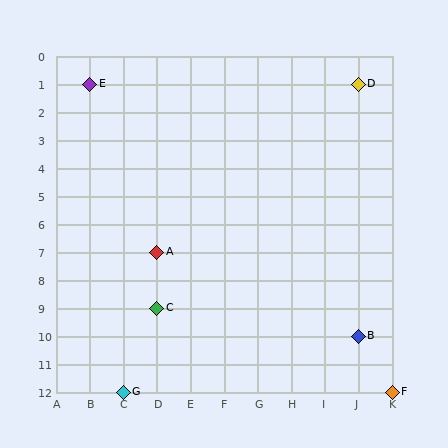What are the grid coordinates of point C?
Point C is at grid coordinates (D, 9).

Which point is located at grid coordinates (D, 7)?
Point A is at (D, 7).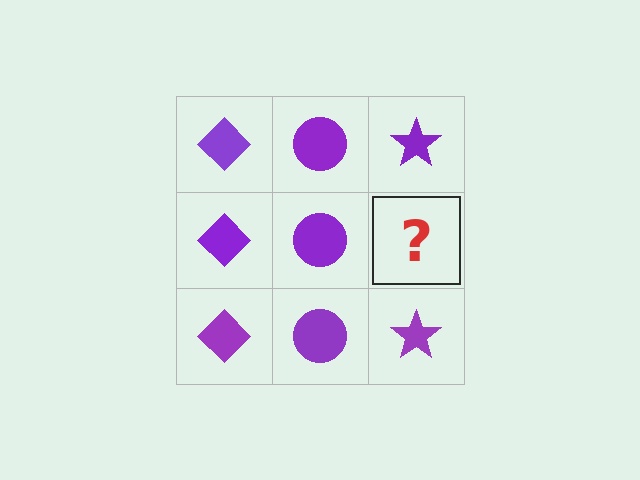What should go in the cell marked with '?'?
The missing cell should contain a purple star.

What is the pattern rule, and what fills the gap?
The rule is that each column has a consistent shape. The gap should be filled with a purple star.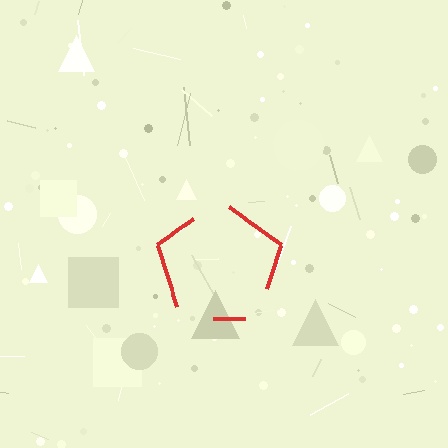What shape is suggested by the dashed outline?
The dashed outline suggests a pentagon.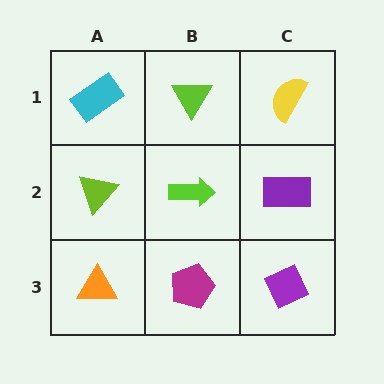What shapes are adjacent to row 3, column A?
A lime triangle (row 2, column A), a magenta pentagon (row 3, column B).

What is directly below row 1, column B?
A lime arrow.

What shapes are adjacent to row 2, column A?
A cyan rectangle (row 1, column A), an orange triangle (row 3, column A), a lime arrow (row 2, column B).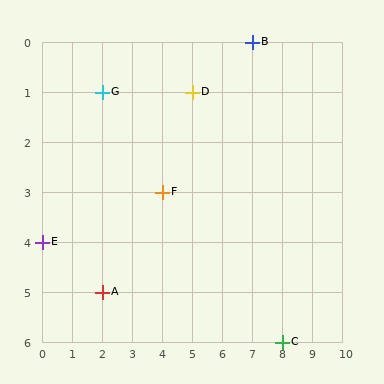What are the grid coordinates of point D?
Point D is at grid coordinates (5, 1).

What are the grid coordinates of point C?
Point C is at grid coordinates (8, 6).